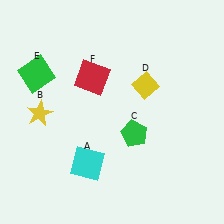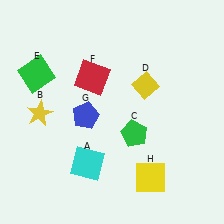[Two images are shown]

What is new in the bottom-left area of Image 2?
A blue pentagon (G) was added in the bottom-left area of Image 2.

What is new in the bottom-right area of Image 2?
A yellow square (H) was added in the bottom-right area of Image 2.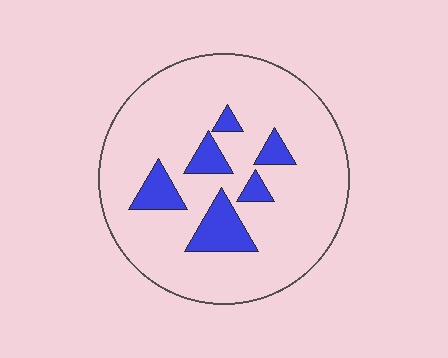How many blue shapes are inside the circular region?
6.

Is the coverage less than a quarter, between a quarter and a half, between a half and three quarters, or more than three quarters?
Less than a quarter.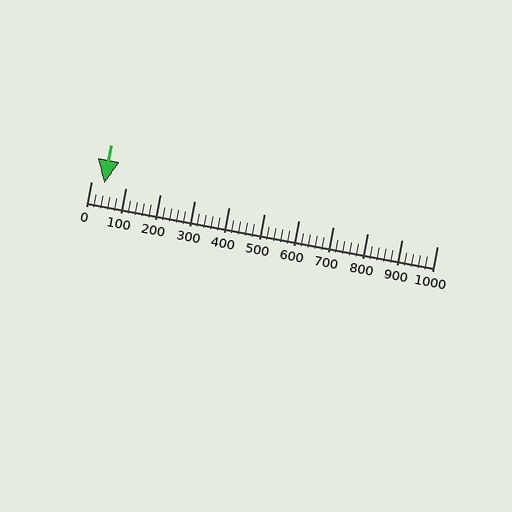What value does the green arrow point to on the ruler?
The green arrow points to approximately 37.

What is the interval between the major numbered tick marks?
The major tick marks are spaced 100 units apart.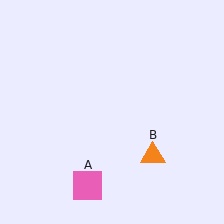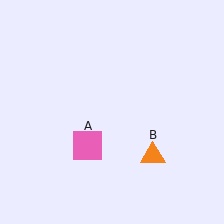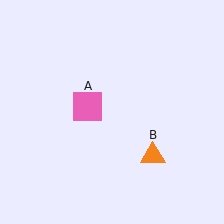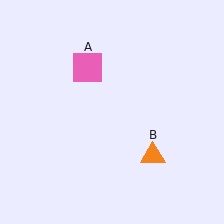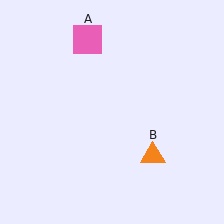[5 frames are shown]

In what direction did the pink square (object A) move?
The pink square (object A) moved up.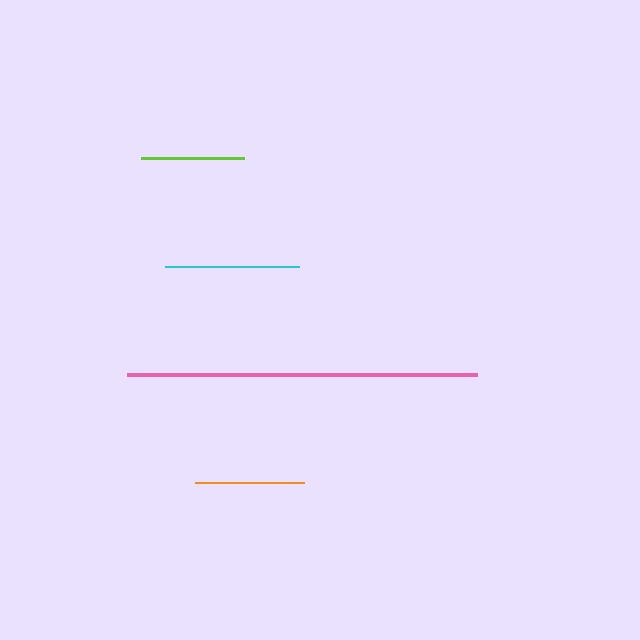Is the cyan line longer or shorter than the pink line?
The pink line is longer than the cyan line.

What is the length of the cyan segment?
The cyan segment is approximately 134 pixels long.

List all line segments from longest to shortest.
From longest to shortest: pink, cyan, orange, lime.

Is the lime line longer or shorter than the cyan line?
The cyan line is longer than the lime line.